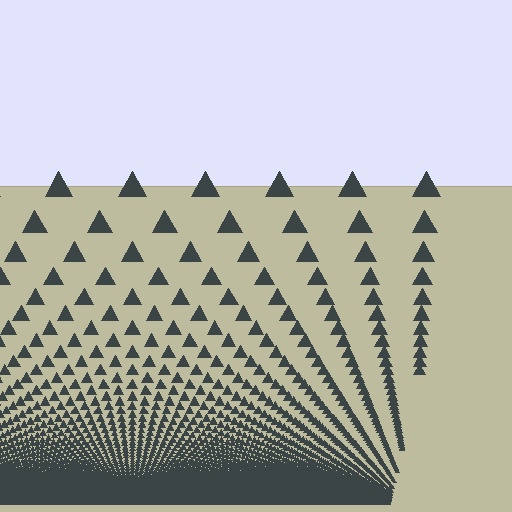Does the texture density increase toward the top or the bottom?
Density increases toward the bottom.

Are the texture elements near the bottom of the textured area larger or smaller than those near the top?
Smaller. The gradient is inverted — elements near the bottom are smaller and denser.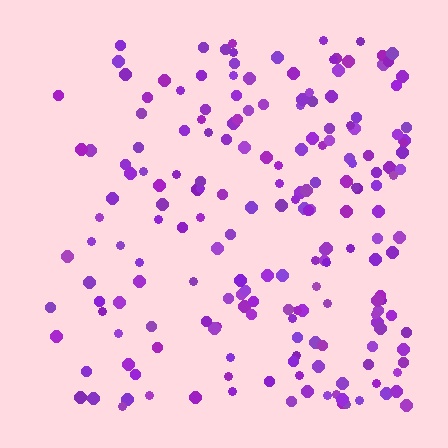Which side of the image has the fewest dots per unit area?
The left.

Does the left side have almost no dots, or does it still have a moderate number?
Still a moderate number, just noticeably fewer than the right.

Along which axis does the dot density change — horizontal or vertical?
Horizontal.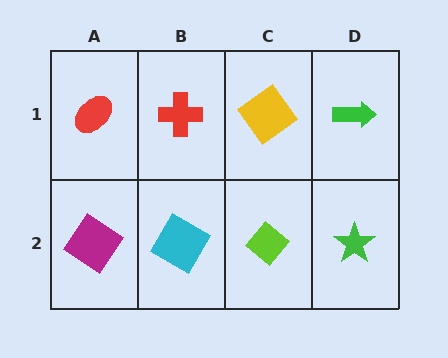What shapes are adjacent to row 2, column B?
A red cross (row 1, column B), a magenta diamond (row 2, column A), a lime diamond (row 2, column C).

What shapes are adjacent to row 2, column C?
A yellow diamond (row 1, column C), a cyan square (row 2, column B), a green star (row 2, column D).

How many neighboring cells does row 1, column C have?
3.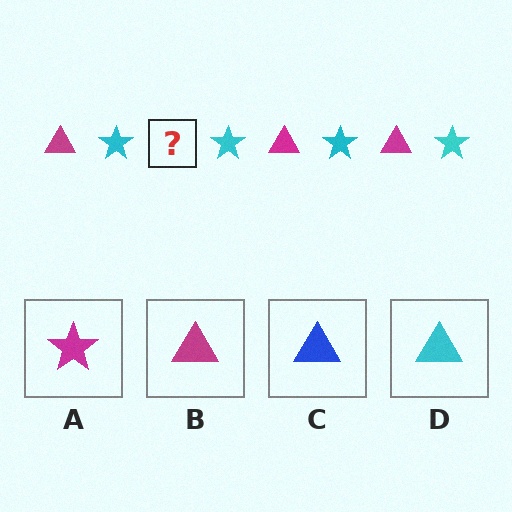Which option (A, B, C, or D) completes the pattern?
B.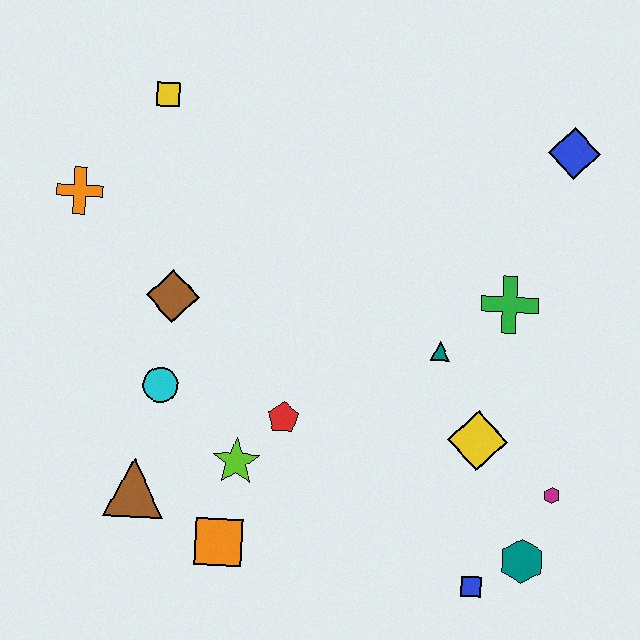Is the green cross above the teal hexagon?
Yes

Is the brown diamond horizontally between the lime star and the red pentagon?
No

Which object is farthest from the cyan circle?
The blue diamond is farthest from the cyan circle.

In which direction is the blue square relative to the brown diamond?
The blue square is to the right of the brown diamond.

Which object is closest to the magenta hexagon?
The teal hexagon is closest to the magenta hexagon.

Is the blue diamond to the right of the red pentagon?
Yes